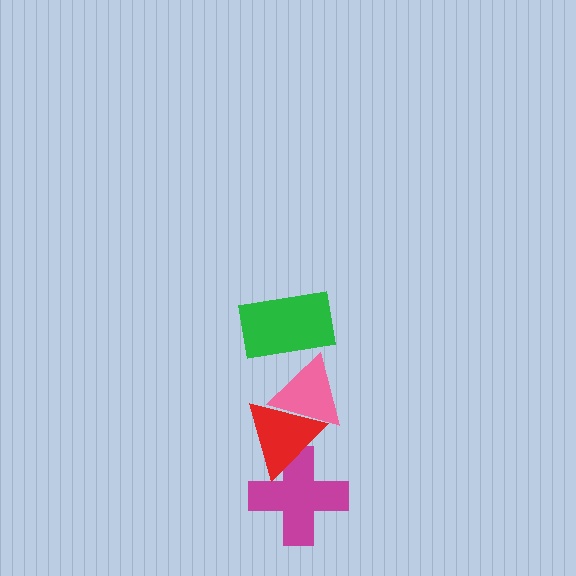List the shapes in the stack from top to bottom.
From top to bottom: the green rectangle, the pink triangle, the red triangle, the magenta cross.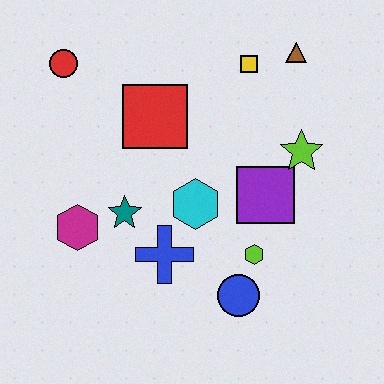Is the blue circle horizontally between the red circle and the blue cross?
No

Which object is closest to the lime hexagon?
The blue circle is closest to the lime hexagon.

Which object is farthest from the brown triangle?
The magenta hexagon is farthest from the brown triangle.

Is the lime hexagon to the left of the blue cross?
No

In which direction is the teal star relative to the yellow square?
The teal star is below the yellow square.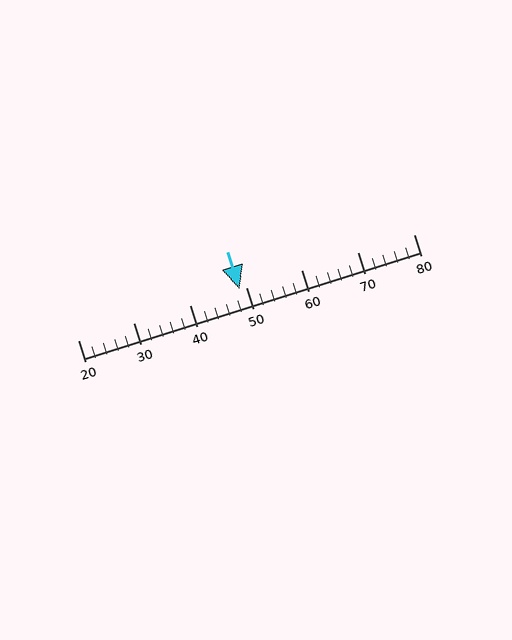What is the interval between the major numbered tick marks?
The major tick marks are spaced 10 units apart.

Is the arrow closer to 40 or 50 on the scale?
The arrow is closer to 50.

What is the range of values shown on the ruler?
The ruler shows values from 20 to 80.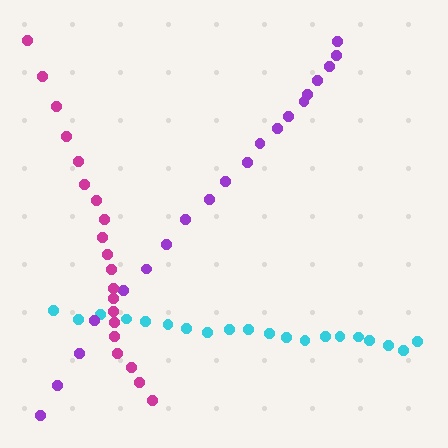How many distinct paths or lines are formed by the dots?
There are 3 distinct paths.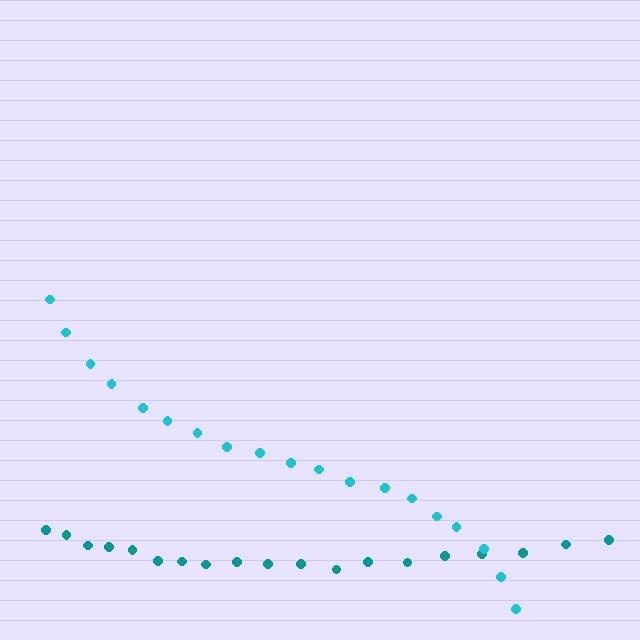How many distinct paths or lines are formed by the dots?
There are 2 distinct paths.